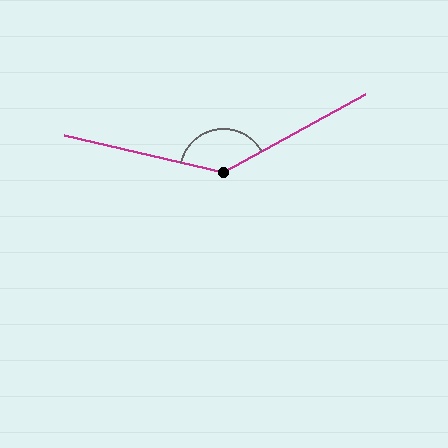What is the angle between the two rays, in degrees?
Approximately 138 degrees.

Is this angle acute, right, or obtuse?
It is obtuse.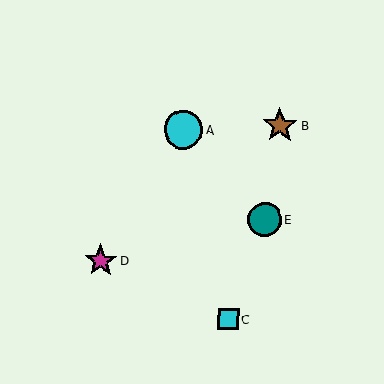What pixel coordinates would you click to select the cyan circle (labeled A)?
Click at (183, 130) to select the cyan circle A.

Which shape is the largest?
The cyan circle (labeled A) is the largest.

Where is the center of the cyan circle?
The center of the cyan circle is at (183, 130).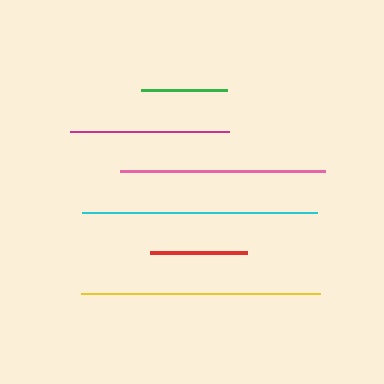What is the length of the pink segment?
The pink segment is approximately 205 pixels long.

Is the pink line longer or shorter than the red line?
The pink line is longer than the red line.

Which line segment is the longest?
The yellow line is the longest at approximately 240 pixels.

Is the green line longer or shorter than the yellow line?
The yellow line is longer than the green line.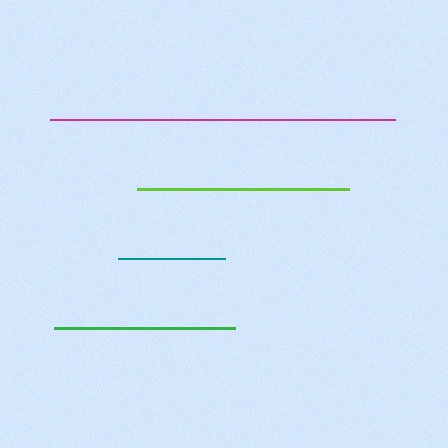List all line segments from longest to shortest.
From longest to shortest: magenta, lime, green, teal.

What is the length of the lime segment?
The lime segment is approximately 212 pixels long.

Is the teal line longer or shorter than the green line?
The green line is longer than the teal line.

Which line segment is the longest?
The magenta line is the longest at approximately 345 pixels.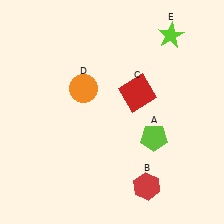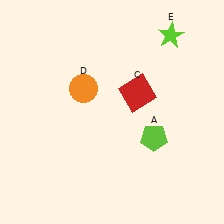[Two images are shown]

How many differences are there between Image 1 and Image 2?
There is 1 difference between the two images.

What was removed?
The red hexagon (B) was removed in Image 2.